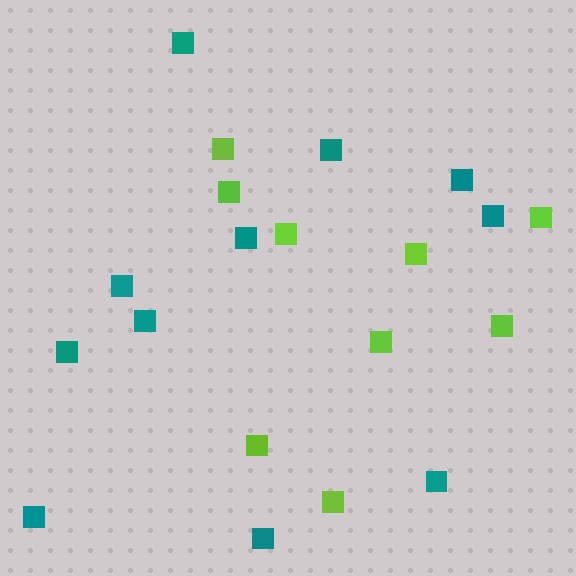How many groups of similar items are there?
There are 2 groups: one group of teal squares (11) and one group of lime squares (9).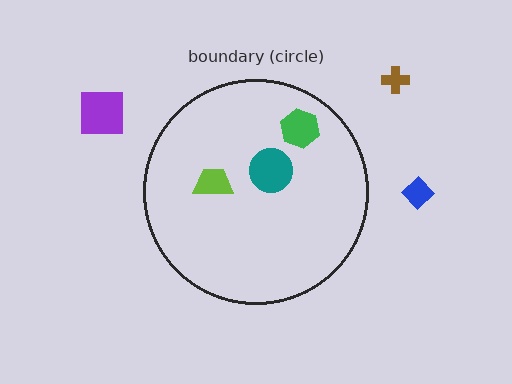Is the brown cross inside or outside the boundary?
Outside.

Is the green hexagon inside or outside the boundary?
Inside.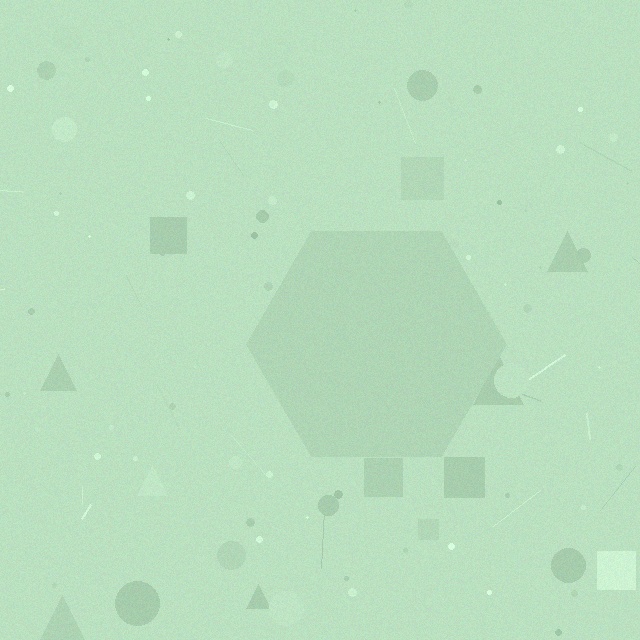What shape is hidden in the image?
A hexagon is hidden in the image.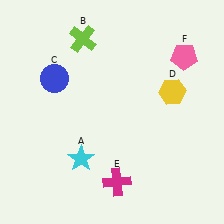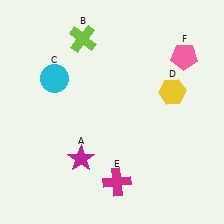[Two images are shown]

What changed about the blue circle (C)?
In Image 1, C is blue. In Image 2, it changed to cyan.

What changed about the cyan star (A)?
In Image 1, A is cyan. In Image 2, it changed to magenta.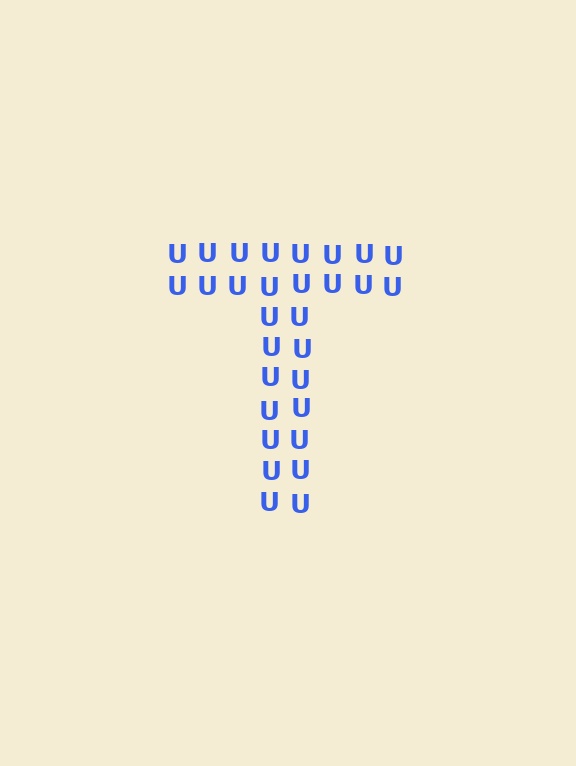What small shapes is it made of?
It is made of small letter U's.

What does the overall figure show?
The overall figure shows the letter T.